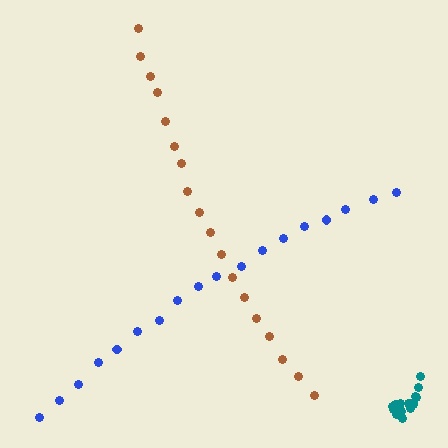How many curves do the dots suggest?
There are 3 distinct paths.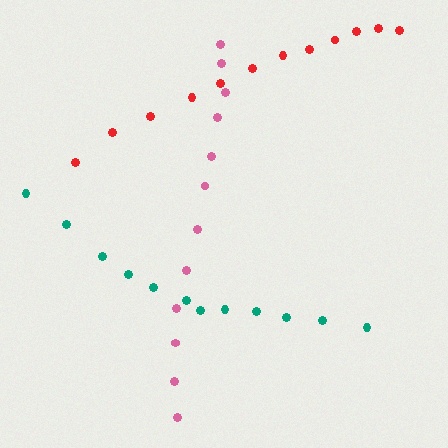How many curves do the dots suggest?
There are 3 distinct paths.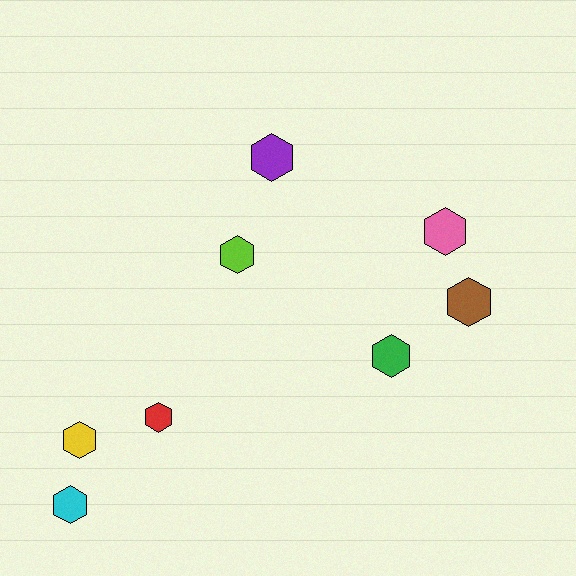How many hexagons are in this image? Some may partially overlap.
There are 8 hexagons.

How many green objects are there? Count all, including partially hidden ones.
There is 1 green object.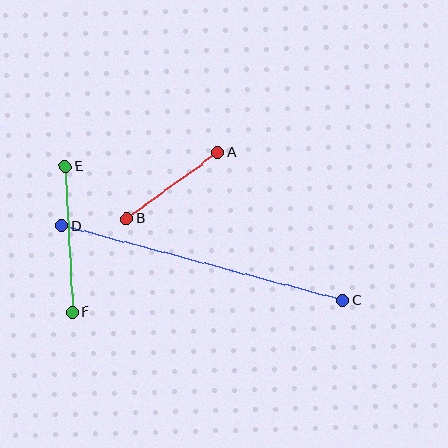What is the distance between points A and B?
The distance is approximately 113 pixels.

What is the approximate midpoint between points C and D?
The midpoint is at approximately (202, 263) pixels.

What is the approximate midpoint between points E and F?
The midpoint is at approximately (69, 239) pixels.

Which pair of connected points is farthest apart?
Points C and D are farthest apart.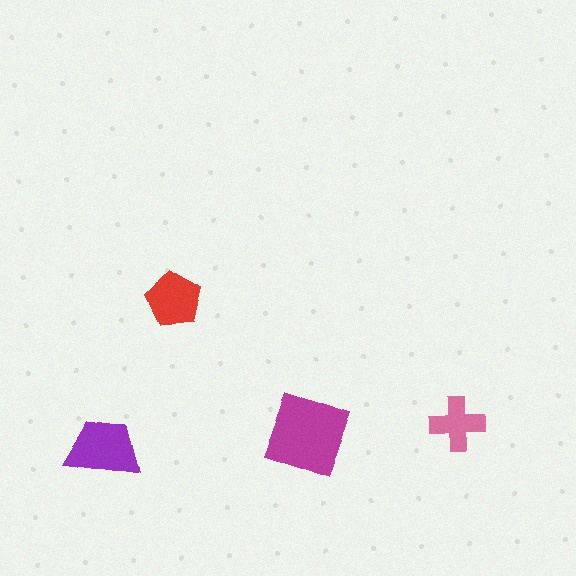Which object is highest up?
The red pentagon is topmost.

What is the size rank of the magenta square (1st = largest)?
1st.